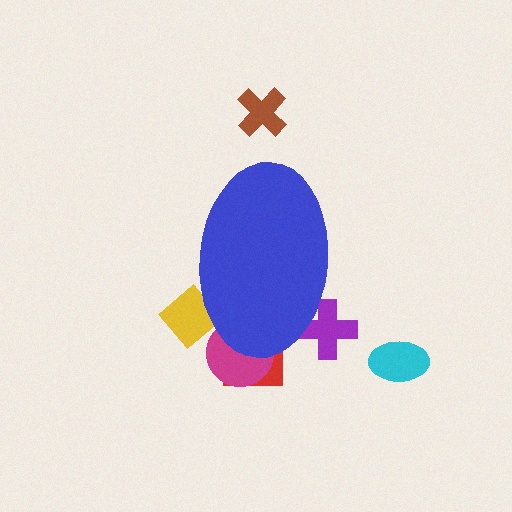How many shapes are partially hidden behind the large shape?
4 shapes are partially hidden.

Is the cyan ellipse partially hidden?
No, the cyan ellipse is fully visible.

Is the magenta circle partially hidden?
Yes, the magenta circle is partially hidden behind the blue ellipse.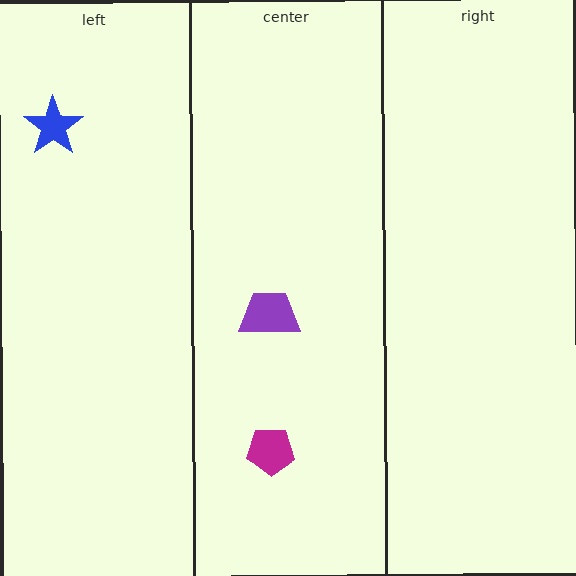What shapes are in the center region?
The magenta pentagon, the purple trapezoid.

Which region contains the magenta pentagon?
The center region.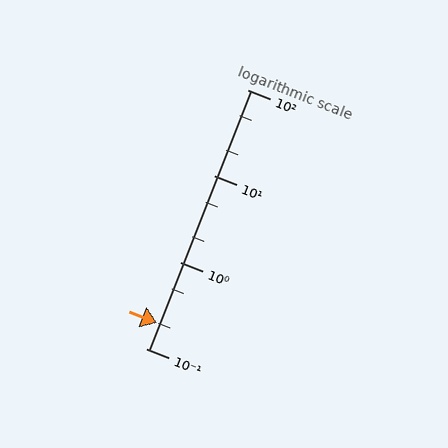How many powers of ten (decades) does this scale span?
The scale spans 3 decades, from 0.1 to 100.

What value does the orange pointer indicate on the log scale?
The pointer indicates approximately 0.2.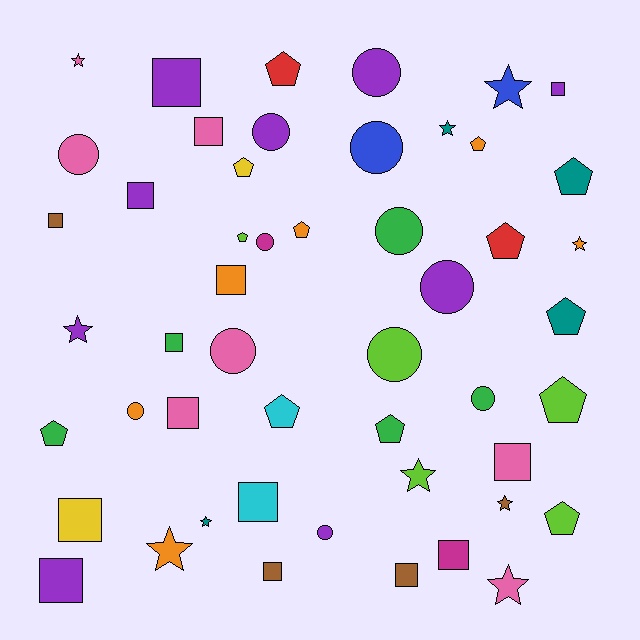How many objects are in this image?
There are 50 objects.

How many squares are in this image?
There are 15 squares.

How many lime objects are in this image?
There are 5 lime objects.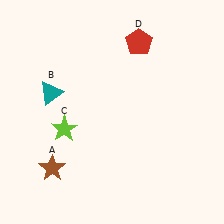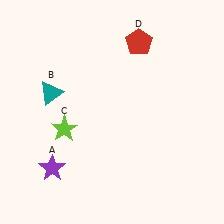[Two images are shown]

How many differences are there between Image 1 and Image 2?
There is 1 difference between the two images.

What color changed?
The star (A) changed from brown in Image 1 to purple in Image 2.